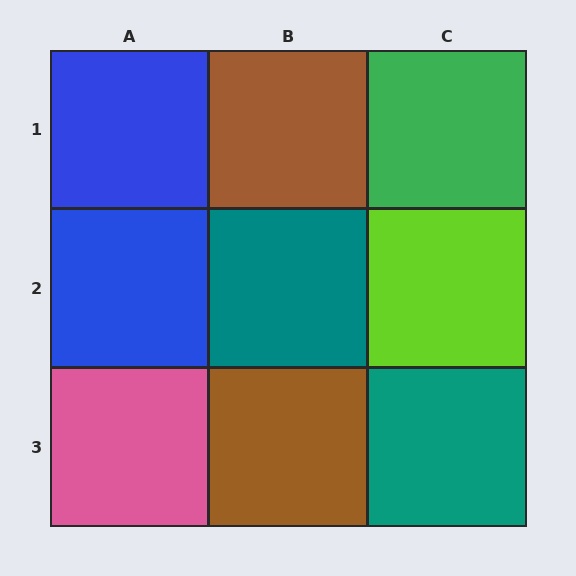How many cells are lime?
1 cell is lime.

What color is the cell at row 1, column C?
Green.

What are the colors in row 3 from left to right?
Pink, brown, teal.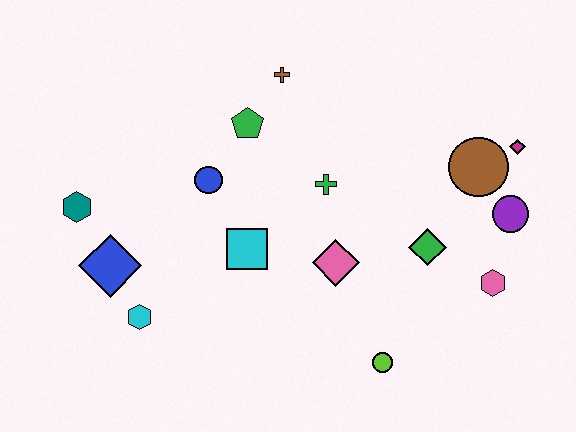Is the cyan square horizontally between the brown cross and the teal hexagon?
Yes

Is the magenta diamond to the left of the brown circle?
No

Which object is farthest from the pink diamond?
The teal hexagon is farthest from the pink diamond.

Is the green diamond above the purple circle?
No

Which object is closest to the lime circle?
The pink diamond is closest to the lime circle.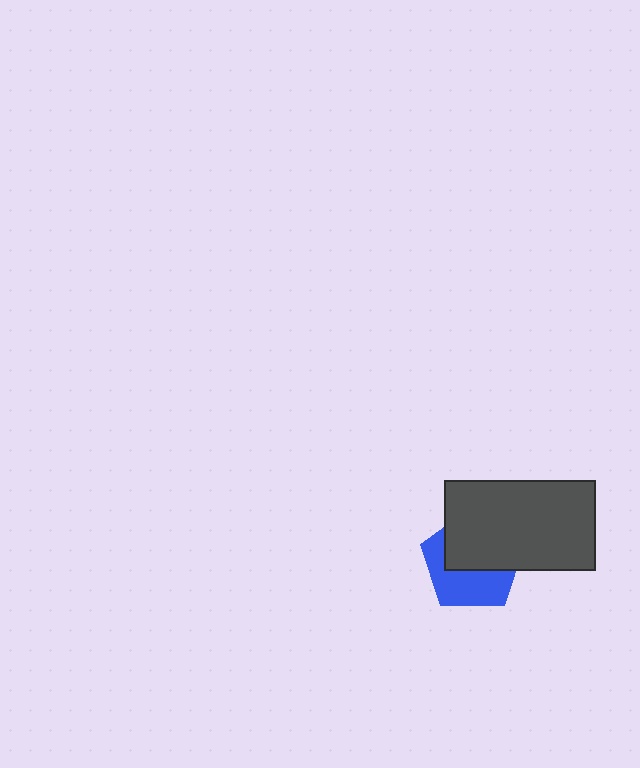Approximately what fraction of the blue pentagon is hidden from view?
Roughly 54% of the blue pentagon is hidden behind the dark gray rectangle.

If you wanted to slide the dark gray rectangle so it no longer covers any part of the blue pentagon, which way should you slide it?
Slide it up — that is the most direct way to separate the two shapes.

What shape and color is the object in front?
The object in front is a dark gray rectangle.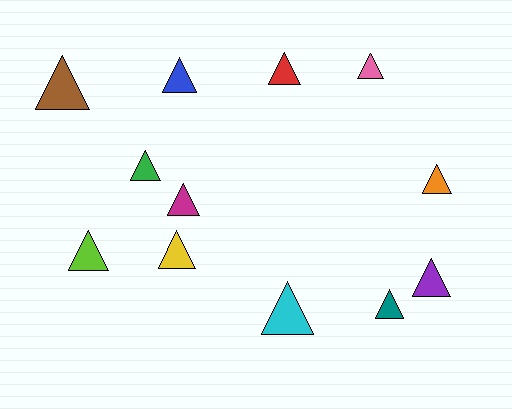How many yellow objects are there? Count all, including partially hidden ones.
There is 1 yellow object.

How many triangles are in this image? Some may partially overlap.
There are 12 triangles.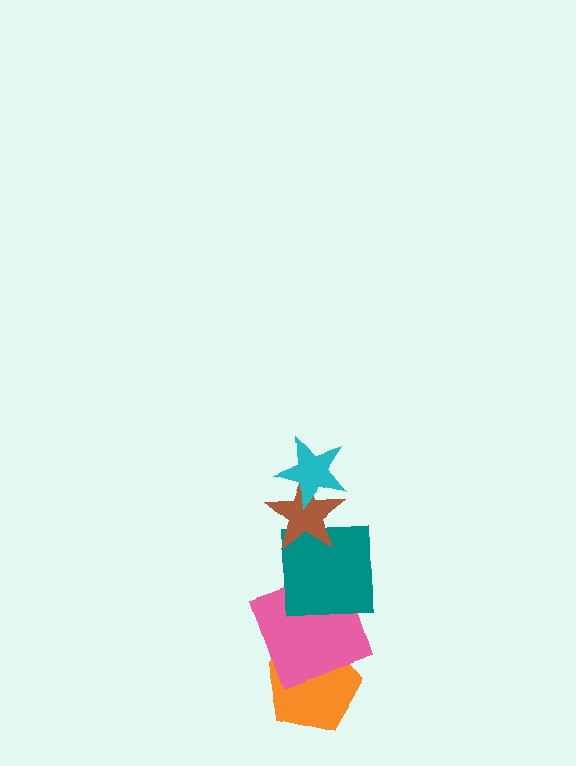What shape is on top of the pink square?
The teal square is on top of the pink square.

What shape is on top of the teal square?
The brown star is on top of the teal square.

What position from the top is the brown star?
The brown star is 2nd from the top.